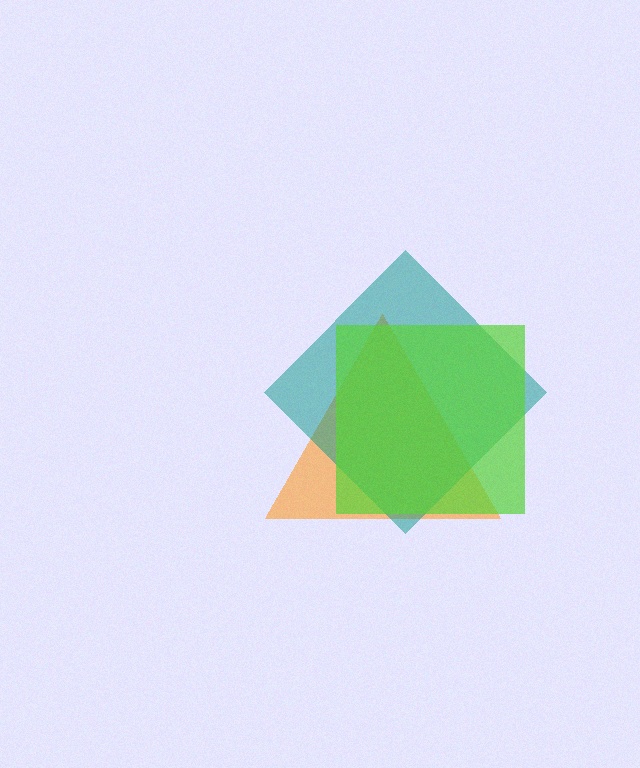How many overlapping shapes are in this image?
There are 3 overlapping shapes in the image.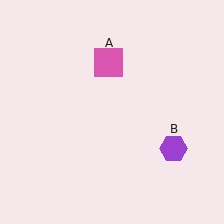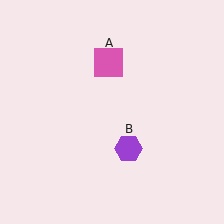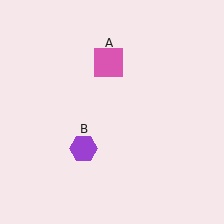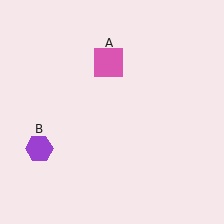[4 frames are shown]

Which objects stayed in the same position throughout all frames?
Pink square (object A) remained stationary.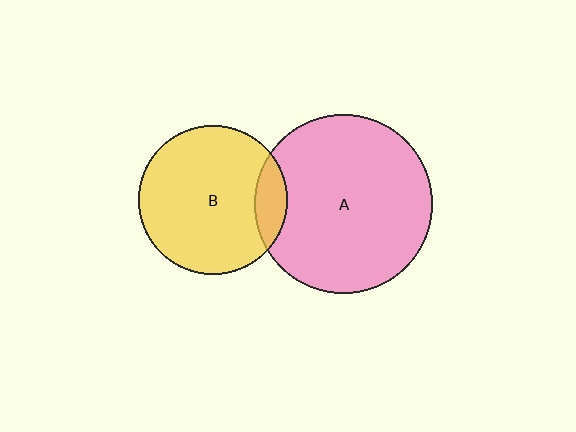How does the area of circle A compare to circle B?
Approximately 1.4 times.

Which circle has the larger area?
Circle A (pink).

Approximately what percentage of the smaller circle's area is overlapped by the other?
Approximately 15%.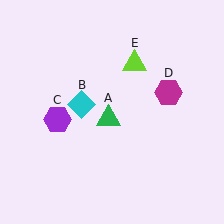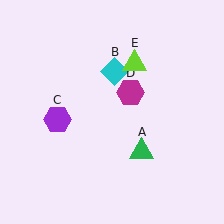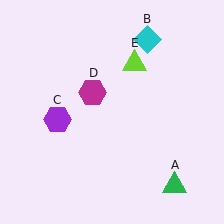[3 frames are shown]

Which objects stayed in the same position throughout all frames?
Purple hexagon (object C) and lime triangle (object E) remained stationary.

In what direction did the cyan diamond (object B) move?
The cyan diamond (object B) moved up and to the right.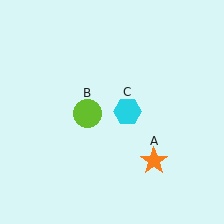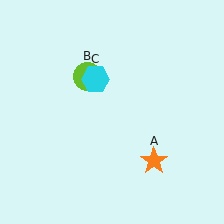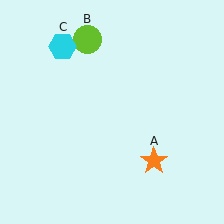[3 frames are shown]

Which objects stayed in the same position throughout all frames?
Orange star (object A) remained stationary.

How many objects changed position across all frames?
2 objects changed position: lime circle (object B), cyan hexagon (object C).